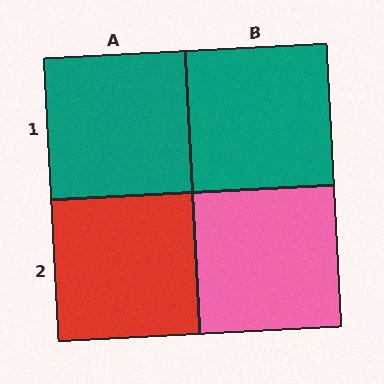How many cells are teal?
2 cells are teal.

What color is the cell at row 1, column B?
Teal.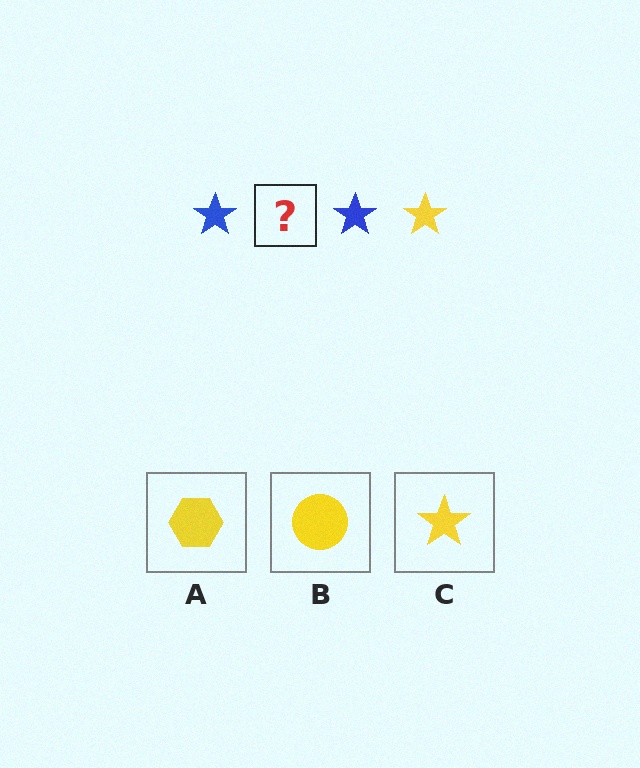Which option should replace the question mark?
Option C.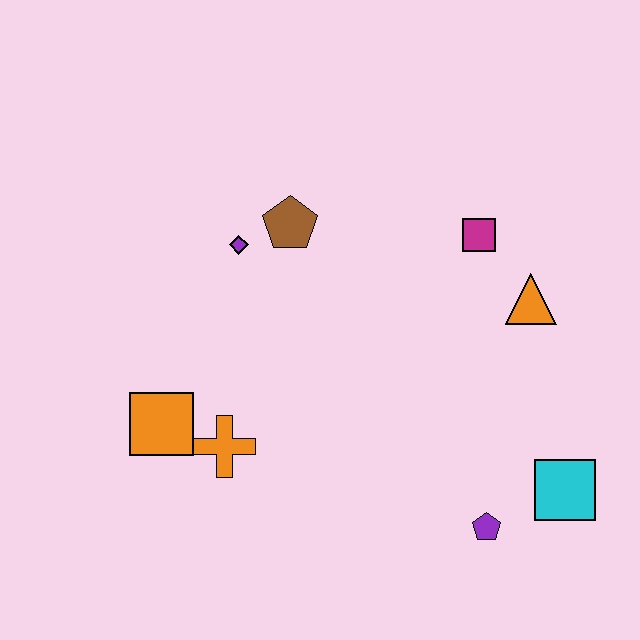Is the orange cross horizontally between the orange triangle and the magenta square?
No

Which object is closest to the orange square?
The orange cross is closest to the orange square.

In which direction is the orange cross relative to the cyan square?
The orange cross is to the left of the cyan square.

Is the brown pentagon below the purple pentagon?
No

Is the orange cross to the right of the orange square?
Yes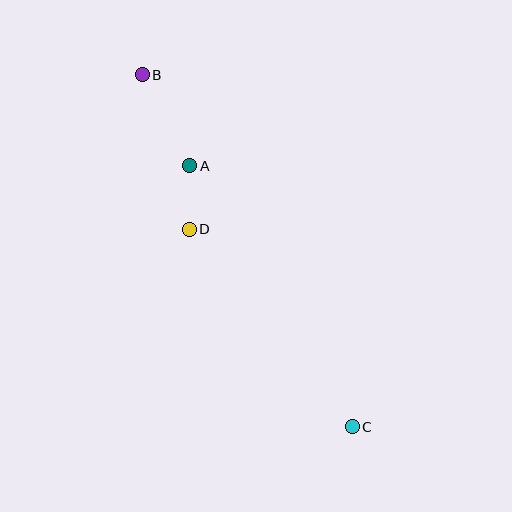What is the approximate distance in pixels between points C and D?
The distance between C and D is approximately 256 pixels.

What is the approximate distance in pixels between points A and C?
The distance between A and C is approximately 308 pixels.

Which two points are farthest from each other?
Points B and C are farthest from each other.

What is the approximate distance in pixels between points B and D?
The distance between B and D is approximately 162 pixels.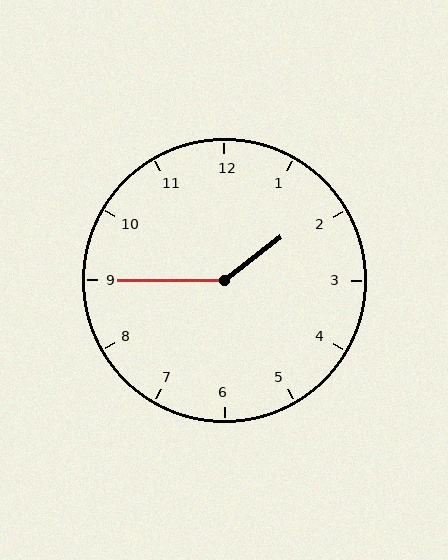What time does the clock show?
1:45.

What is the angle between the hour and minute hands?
Approximately 142 degrees.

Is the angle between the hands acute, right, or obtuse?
It is obtuse.